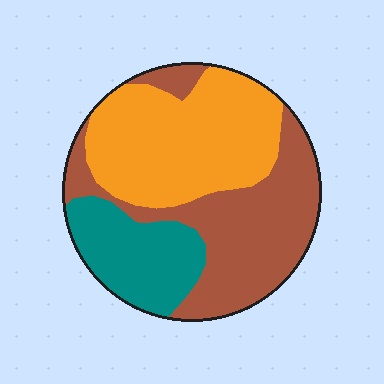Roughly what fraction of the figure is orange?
Orange takes up between a third and a half of the figure.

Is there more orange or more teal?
Orange.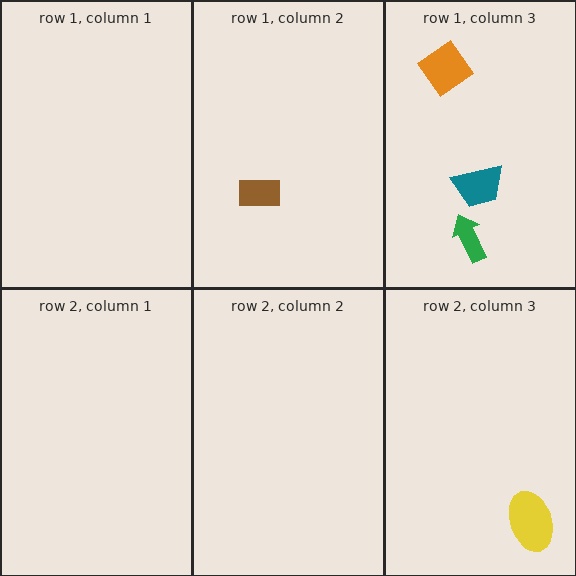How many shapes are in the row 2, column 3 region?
1.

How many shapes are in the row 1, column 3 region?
3.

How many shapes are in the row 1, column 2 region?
1.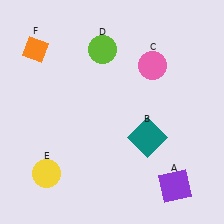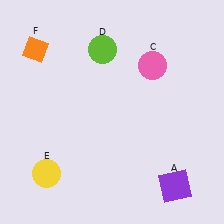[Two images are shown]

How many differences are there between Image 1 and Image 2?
There is 1 difference between the two images.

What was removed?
The teal square (B) was removed in Image 2.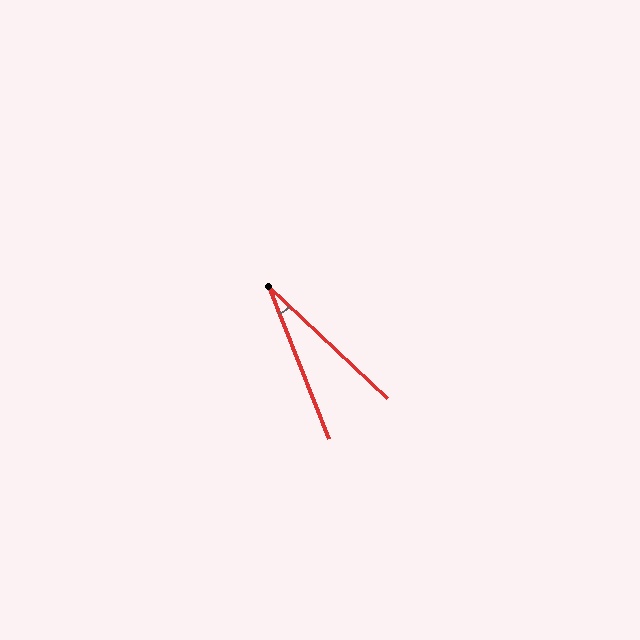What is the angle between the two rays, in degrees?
Approximately 25 degrees.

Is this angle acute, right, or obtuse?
It is acute.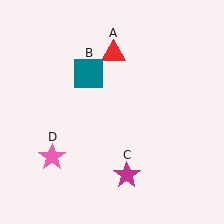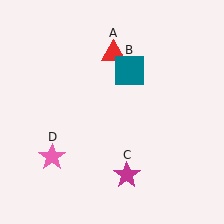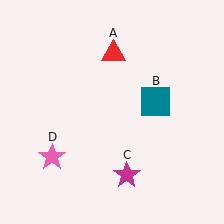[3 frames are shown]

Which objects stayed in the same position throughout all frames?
Red triangle (object A) and magenta star (object C) and pink star (object D) remained stationary.